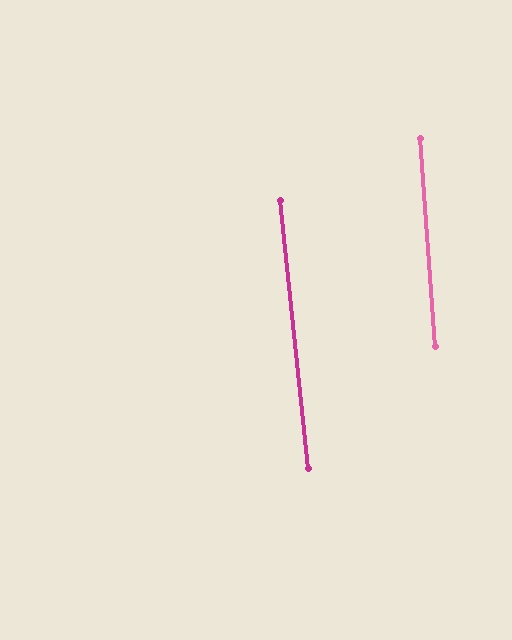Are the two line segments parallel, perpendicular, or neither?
Parallel — their directions differ by only 1.9°.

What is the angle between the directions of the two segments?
Approximately 2 degrees.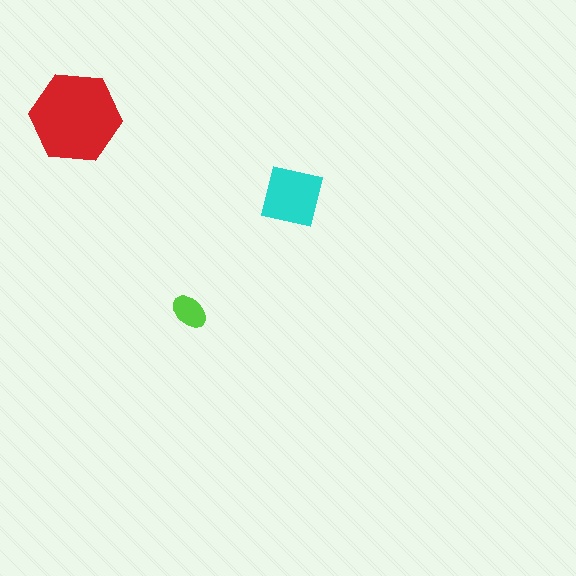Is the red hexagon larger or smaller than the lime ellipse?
Larger.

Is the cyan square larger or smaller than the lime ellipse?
Larger.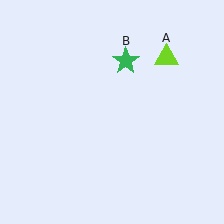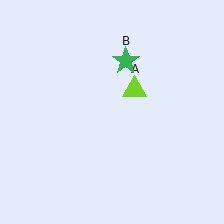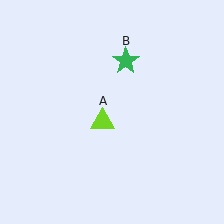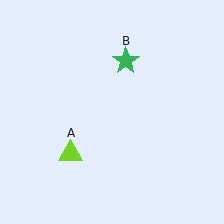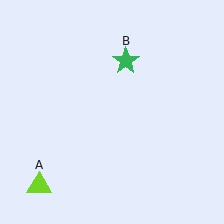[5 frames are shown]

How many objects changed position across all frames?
1 object changed position: lime triangle (object A).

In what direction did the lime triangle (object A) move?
The lime triangle (object A) moved down and to the left.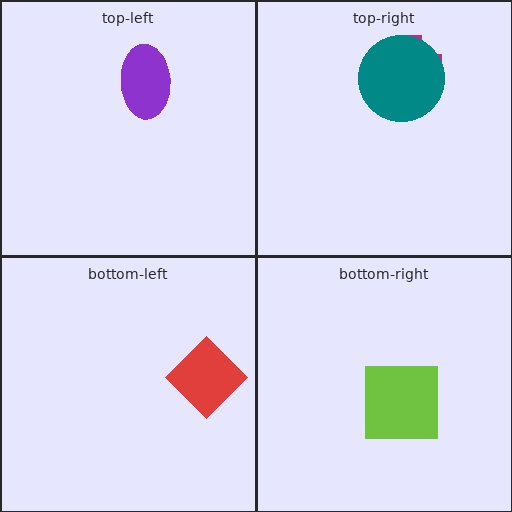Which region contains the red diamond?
The bottom-left region.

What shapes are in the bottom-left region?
The red diamond.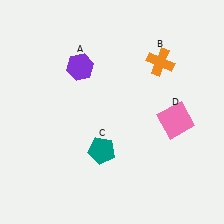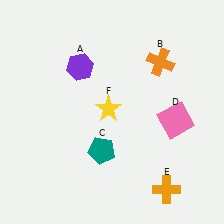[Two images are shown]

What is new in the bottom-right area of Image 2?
An orange cross (E) was added in the bottom-right area of Image 2.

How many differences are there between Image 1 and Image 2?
There are 2 differences between the two images.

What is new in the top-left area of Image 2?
A yellow star (F) was added in the top-left area of Image 2.